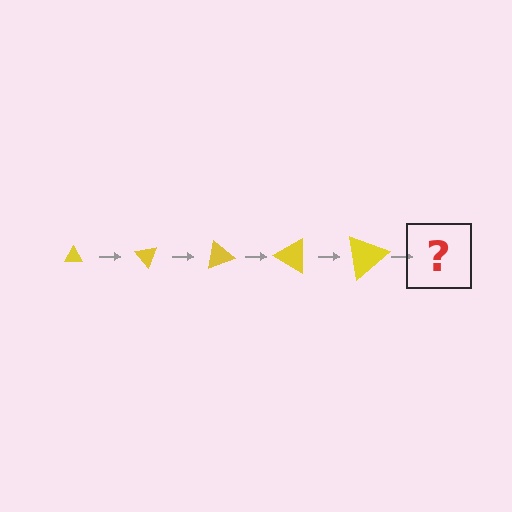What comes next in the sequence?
The next element should be a triangle, larger than the previous one and rotated 250 degrees from the start.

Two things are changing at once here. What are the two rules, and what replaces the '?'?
The two rules are that the triangle grows larger each step and it rotates 50 degrees each step. The '?' should be a triangle, larger than the previous one and rotated 250 degrees from the start.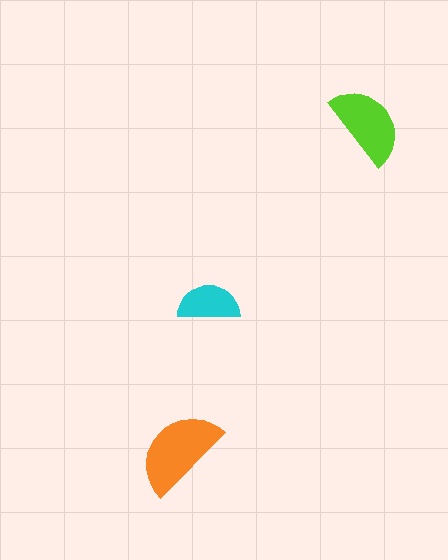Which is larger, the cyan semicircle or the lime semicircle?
The lime one.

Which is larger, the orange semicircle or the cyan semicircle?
The orange one.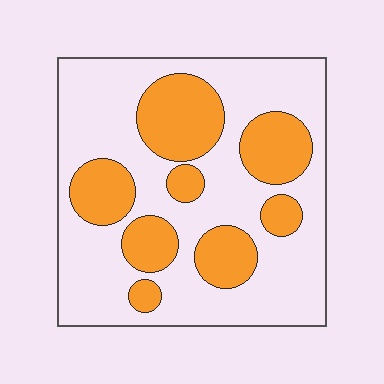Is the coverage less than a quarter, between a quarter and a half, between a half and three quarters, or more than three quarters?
Between a quarter and a half.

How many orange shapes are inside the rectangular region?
8.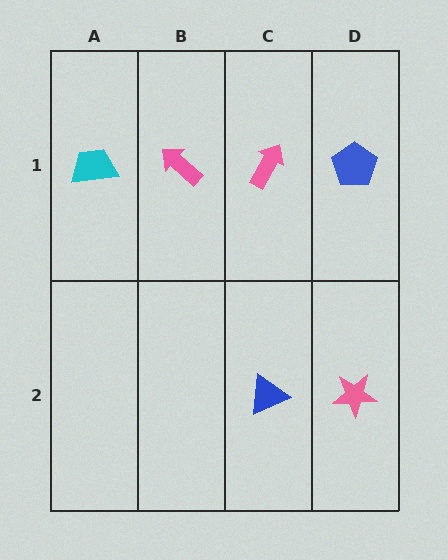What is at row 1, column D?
A blue pentagon.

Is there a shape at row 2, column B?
No, that cell is empty.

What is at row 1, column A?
A cyan trapezoid.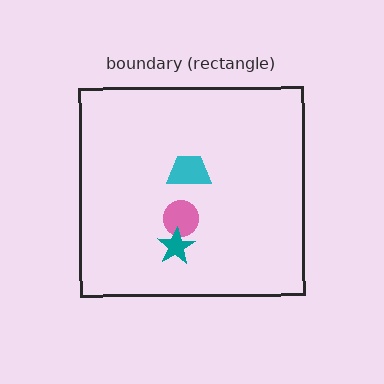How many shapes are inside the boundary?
3 inside, 0 outside.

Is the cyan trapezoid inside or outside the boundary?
Inside.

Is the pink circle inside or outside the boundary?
Inside.